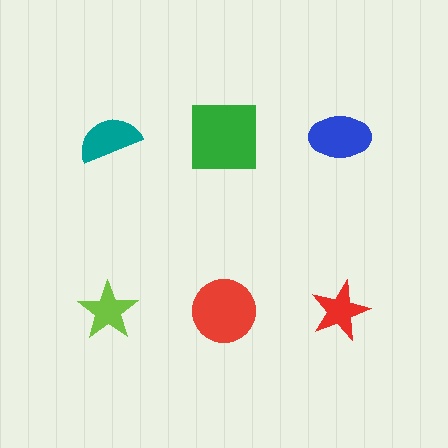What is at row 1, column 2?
A green square.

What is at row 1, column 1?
A teal semicircle.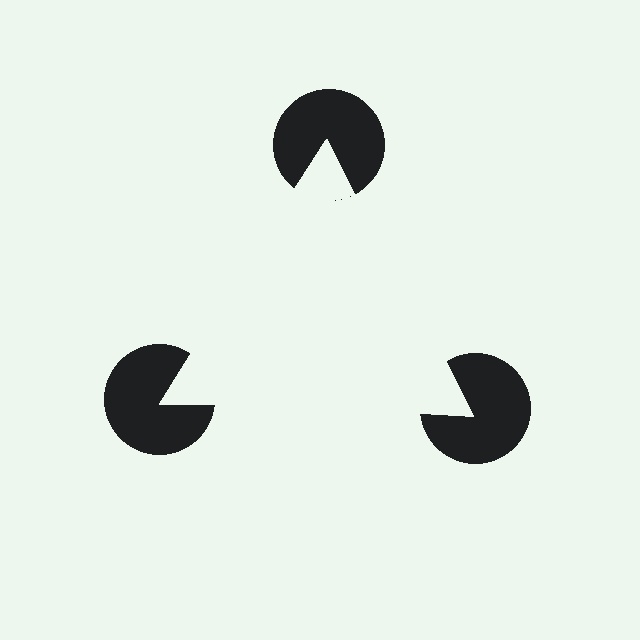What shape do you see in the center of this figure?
An illusory triangle — its edges are inferred from the aligned wedge cuts in the pac-man discs, not physically drawn.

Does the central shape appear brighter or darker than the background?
It typically appears slightly brighter than the background, even though no actual brightness change is drawn.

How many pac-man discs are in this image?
There are 3 — one at each vertex of the illusory triangle.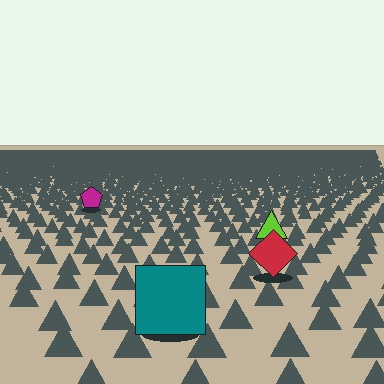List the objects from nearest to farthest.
From nearest to farthest: the teal square, the red diamond, the lime triangle, the magenta pentagon.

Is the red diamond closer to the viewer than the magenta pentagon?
Yes. The red diamond is closer — you can tell from the texture gradient: the ground texture is coarser near it.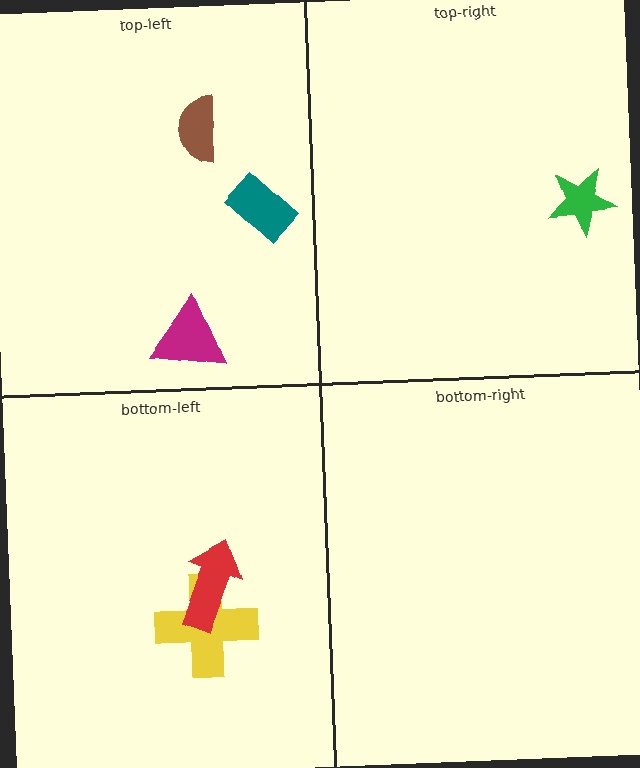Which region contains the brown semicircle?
The top-left region.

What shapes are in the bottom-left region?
The yellow cross, the red arrow.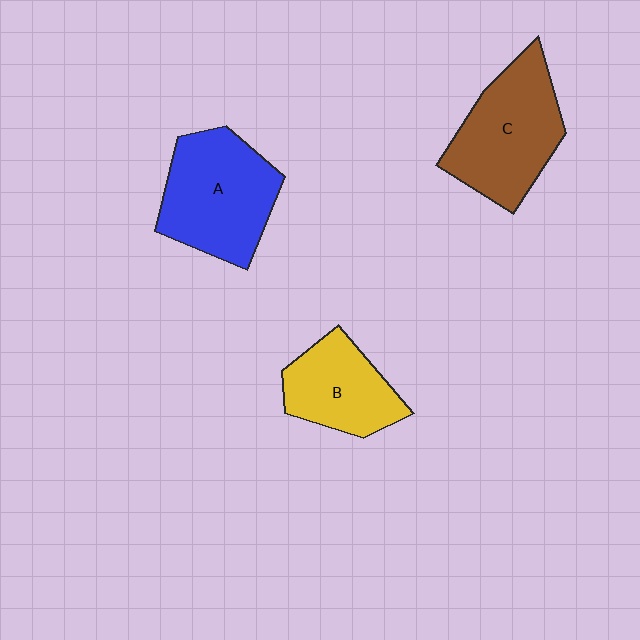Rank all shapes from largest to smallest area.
From largest to smallest: A (blue), C (brown), B (yellow).